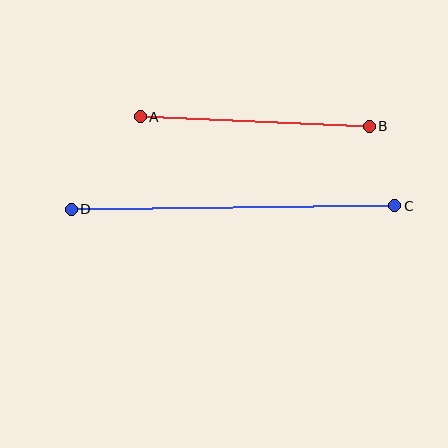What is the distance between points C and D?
The distance is approximately 324 pixels.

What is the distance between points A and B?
The distance is approximately 229 pixels.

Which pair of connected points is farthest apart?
Points C and D are farthest apart.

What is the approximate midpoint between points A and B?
The midpoint is at approximately (255, 122) pixels.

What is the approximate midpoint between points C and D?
The midpoint is at approximately (233, 207) pixels.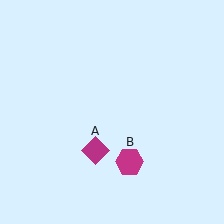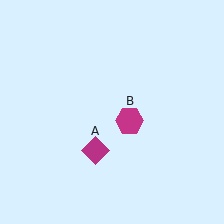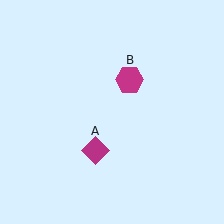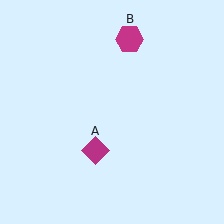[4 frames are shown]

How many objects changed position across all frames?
1 object changed position: magenta hexagon (object B).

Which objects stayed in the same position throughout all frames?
Magenta diamond (object A) remained stationary.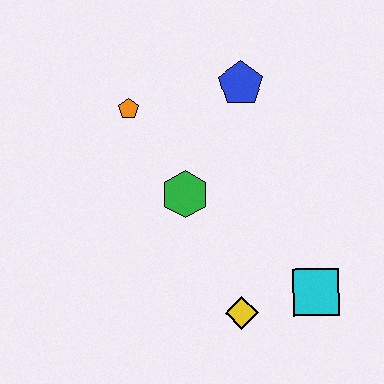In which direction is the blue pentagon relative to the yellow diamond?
The blue pentagon is above the yellow diamond.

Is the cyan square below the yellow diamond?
No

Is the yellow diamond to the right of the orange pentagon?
Yes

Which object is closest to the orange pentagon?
The green hexagon is closest to the orange pentagon.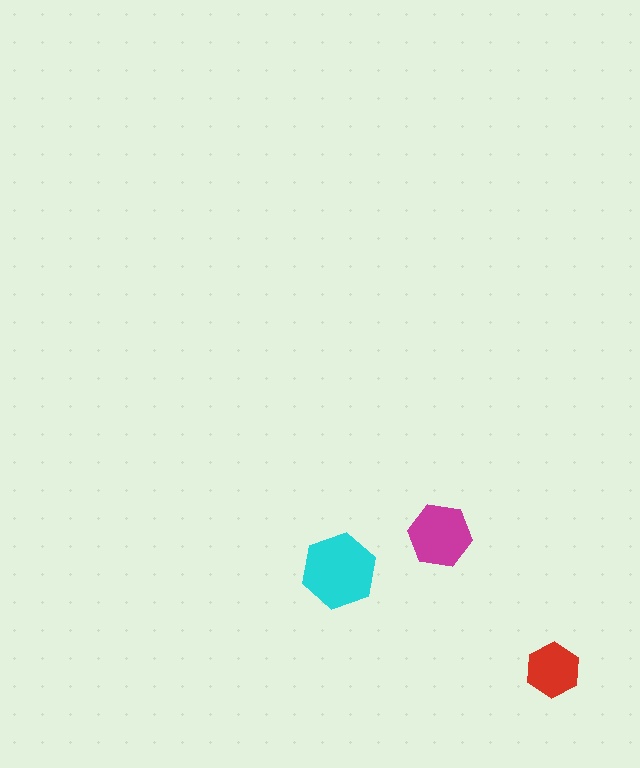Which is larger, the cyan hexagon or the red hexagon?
The cyan one.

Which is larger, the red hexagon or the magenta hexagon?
The magenta one.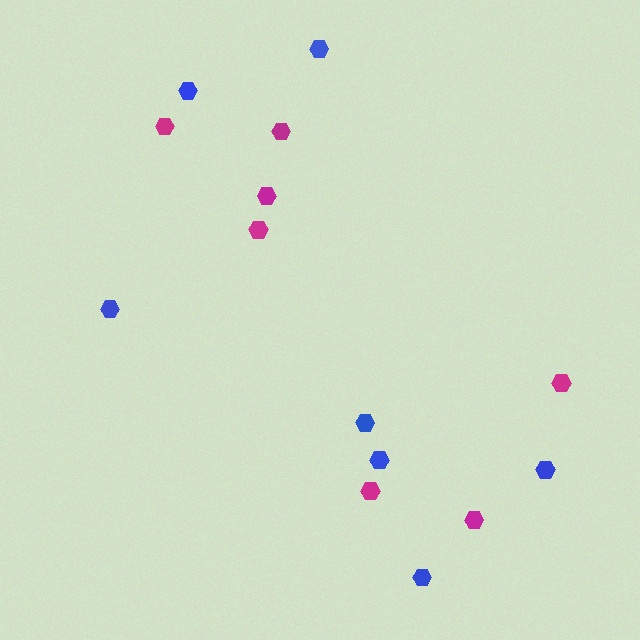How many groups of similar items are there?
There are 2 groups: one group of blue hexagons (7) and one group of magenta hexagons (7).